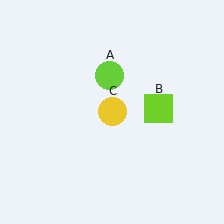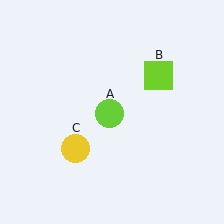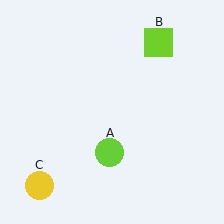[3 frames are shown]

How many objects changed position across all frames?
3 objects changed position: lime circle (object A), lime square (object B), yellow circle (object C).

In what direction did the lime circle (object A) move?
The lime circle (object A) moved down.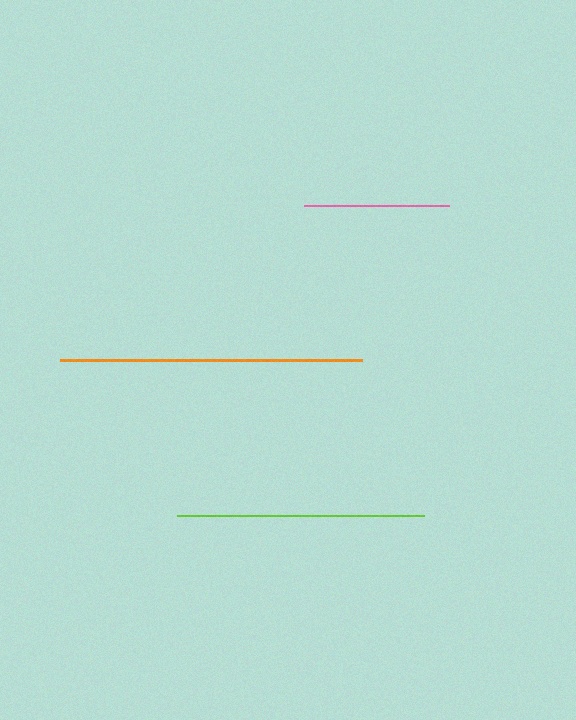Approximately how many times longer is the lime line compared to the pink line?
The lime line is approximately 1.7 times the length of the pink line.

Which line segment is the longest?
The orange line is the longest at approximately 302 pixels.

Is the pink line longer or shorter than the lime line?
The lime line is longer than the pink line.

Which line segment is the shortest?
The pink line is the shortest at approximately 144 pixels.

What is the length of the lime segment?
The lime segment is approximately 246 pixels long.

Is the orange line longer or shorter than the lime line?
The orange line is longer than the lime line.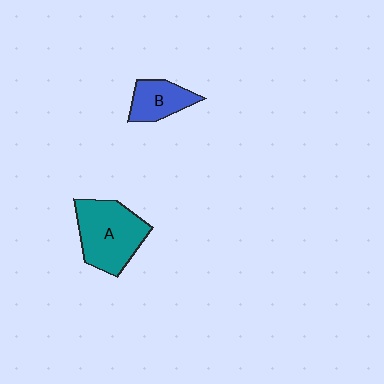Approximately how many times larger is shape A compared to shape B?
Approximately 1.9 times.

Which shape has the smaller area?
Shape B (blue).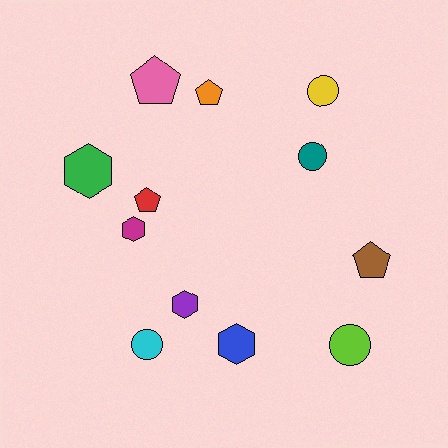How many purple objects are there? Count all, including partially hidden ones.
There is 1 purple object.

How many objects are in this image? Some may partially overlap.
There are 12 objects.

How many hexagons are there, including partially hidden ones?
There are 4 hexagons.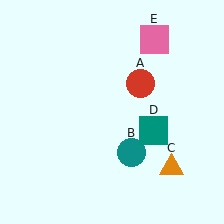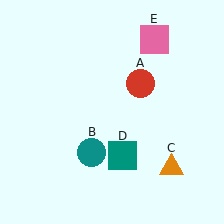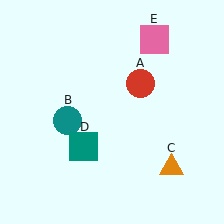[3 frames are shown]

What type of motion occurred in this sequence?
The teal circle (object B), teal square (object D) rotated clockwise around the center of the scene.